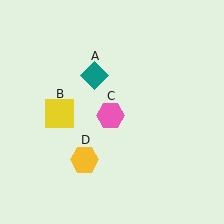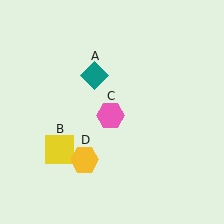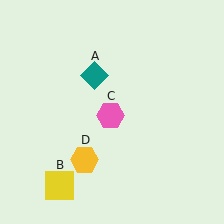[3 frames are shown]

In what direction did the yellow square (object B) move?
The yellow square (object B) moved down.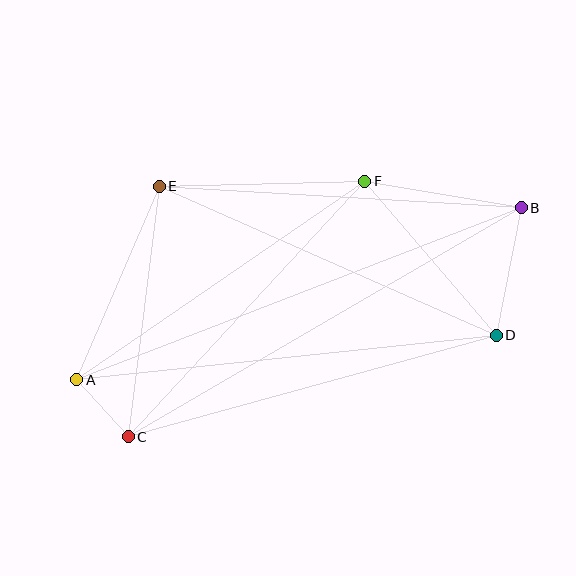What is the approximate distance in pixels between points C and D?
The distance between C and D is approximately 382 pixels.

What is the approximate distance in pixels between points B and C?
The distance between B and C is approximately 455 pixels.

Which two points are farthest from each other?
Points A and B are farthest from each other.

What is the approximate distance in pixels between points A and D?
The distance between A and D is approximately 422 pixels.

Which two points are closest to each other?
Points A and C are closest to each other.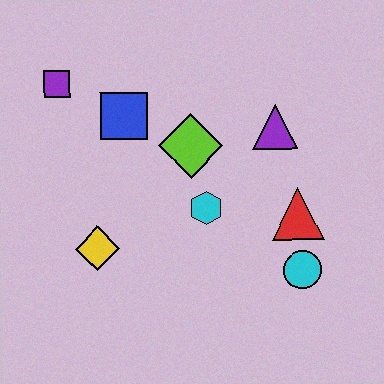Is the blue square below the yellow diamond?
No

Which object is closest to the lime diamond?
The cyan hexagon is closest to the lime diamond.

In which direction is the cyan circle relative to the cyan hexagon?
The cyan circle is to the right of the cyan hexagon.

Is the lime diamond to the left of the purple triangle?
Yes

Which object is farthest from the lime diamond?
The cyan circle is farthest from the lime diamond.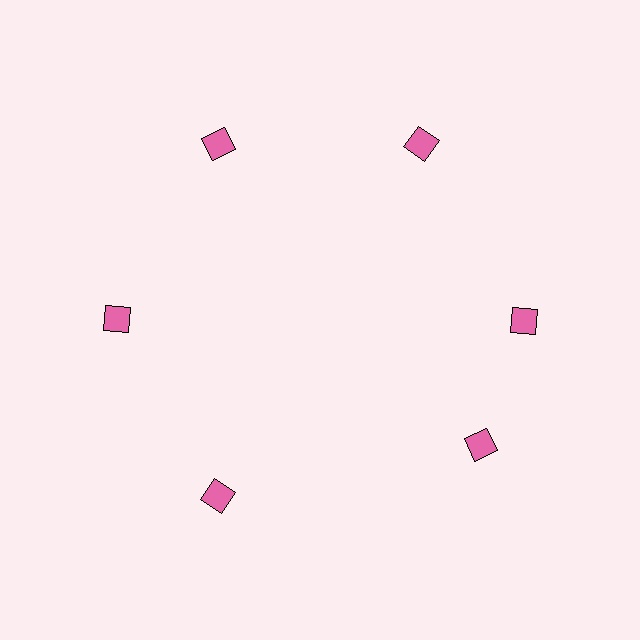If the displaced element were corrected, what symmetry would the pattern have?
It would have 6-fold rotational symmetry — the pattern would map onto itself every 60 degrees.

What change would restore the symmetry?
The symmetry would be restored by rotating it back into even spacing with its neighbors so that all 6 diamonds sit at equal angles and equal distance from the center.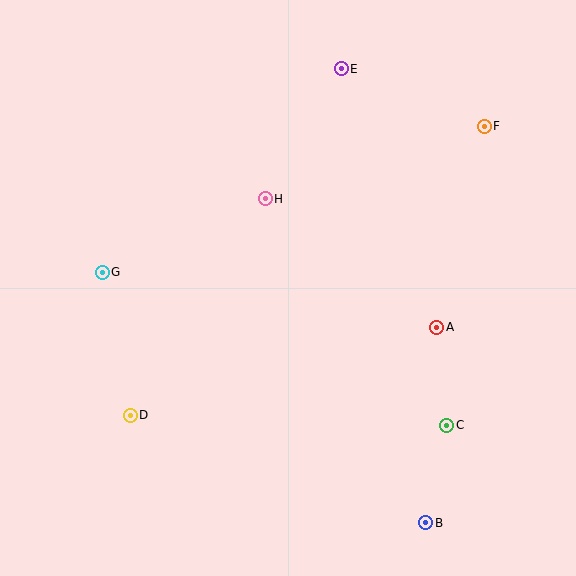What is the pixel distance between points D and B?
The distance between D and B is 315 pixels.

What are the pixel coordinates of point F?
Point F is at (484, 126).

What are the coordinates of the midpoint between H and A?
The midpoint between H and A is at (351, 263).